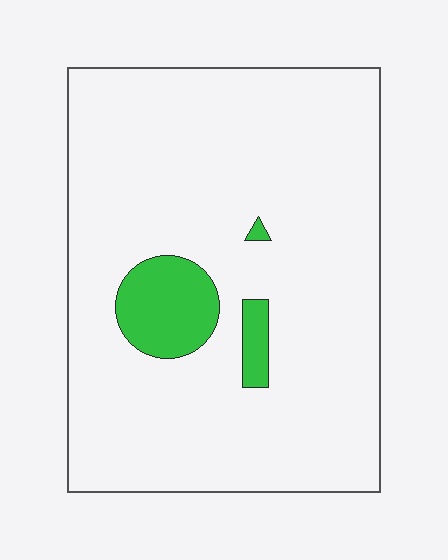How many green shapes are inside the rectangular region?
3.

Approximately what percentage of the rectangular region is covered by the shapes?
Approximately 10%.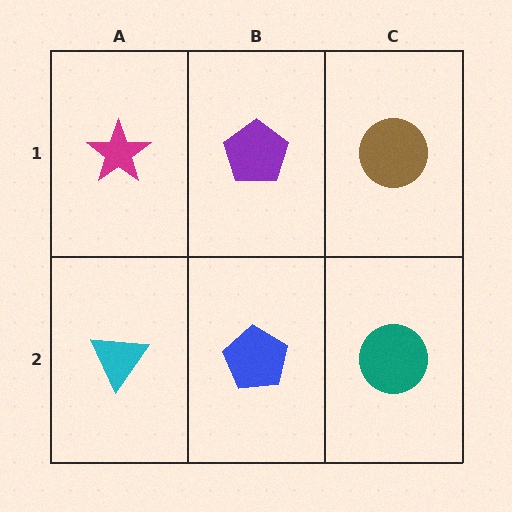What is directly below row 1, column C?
A teal circle.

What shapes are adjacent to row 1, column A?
A cyan triangle (row 2, column A), a purple pentagon (row 1, column B).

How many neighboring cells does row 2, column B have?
3.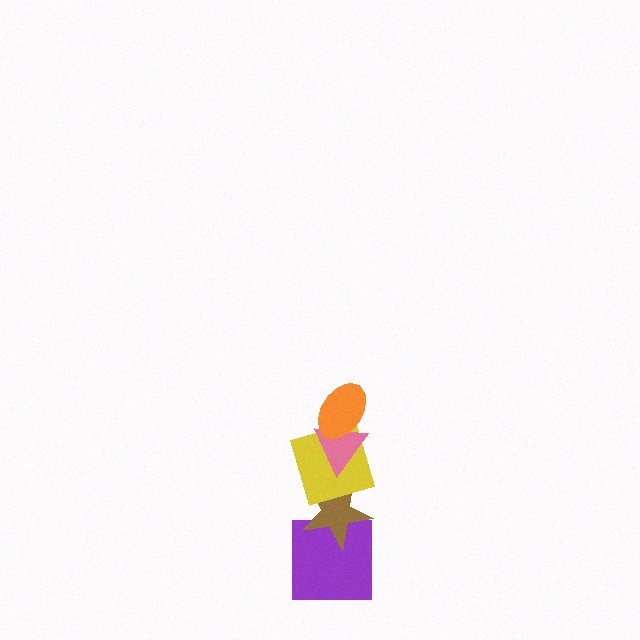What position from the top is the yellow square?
The yellow square is 3rd from the top.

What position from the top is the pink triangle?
The pink triangle is 2nd from the top.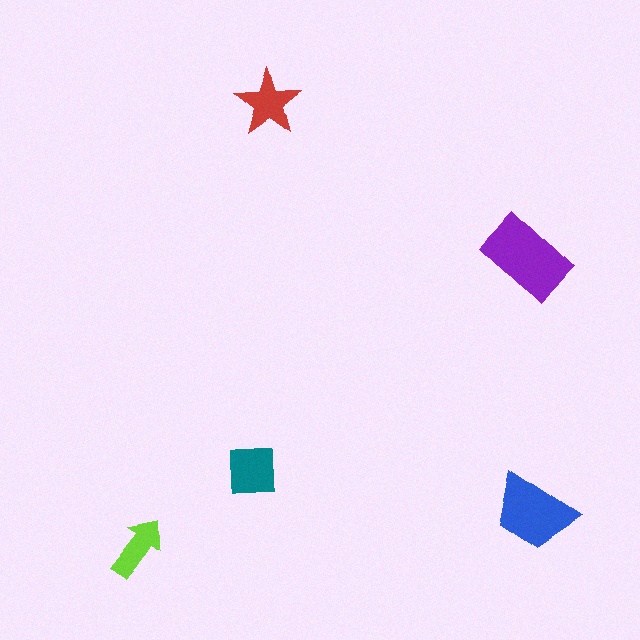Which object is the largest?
The purple rectangle.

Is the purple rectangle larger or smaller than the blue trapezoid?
Larger.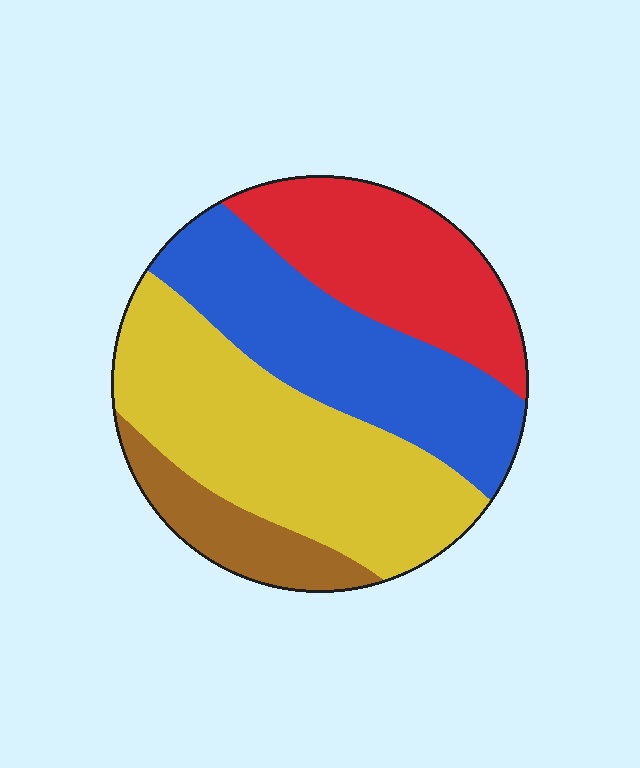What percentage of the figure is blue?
Blue takes up about one quarter (1/4) of the figure.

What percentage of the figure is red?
Red covers roughly 25% of the figure.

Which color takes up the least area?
Brown, at roughly 10%.